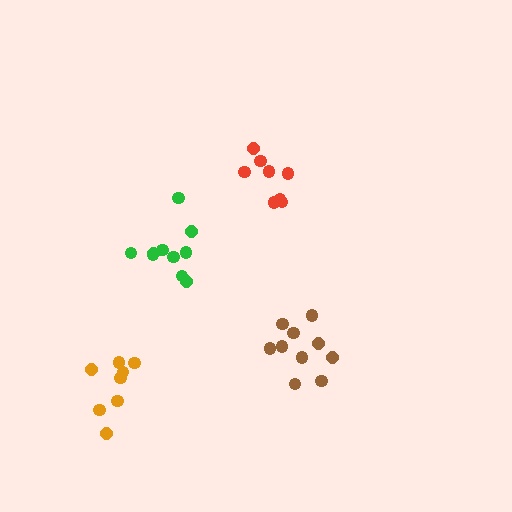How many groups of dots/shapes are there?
There are 4 groups.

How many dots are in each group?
Group 1: 10 dots, Group 2: 10 dots, Group 3: 8 dots, Group 4: 8 dots (36 total).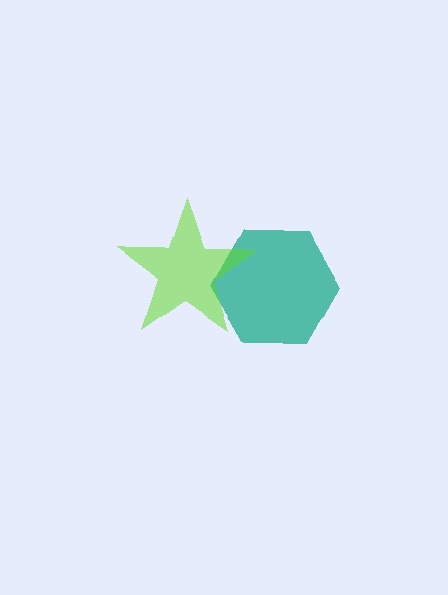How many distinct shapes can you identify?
There are 2 distinct shapes: a teal hexagon, a lime star.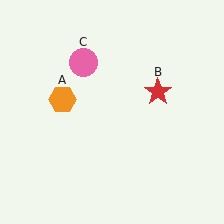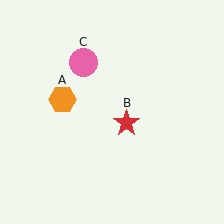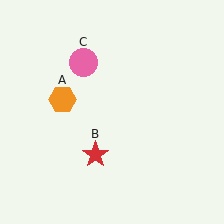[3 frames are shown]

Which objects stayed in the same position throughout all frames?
Orange hexagon (object A) and pink circle (object C) remained stationary.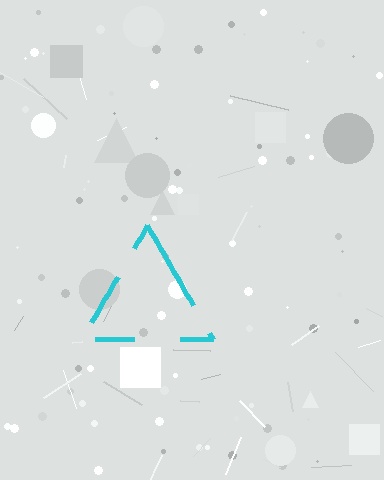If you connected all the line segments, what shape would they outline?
They would outline a triangle.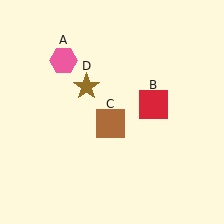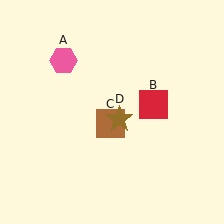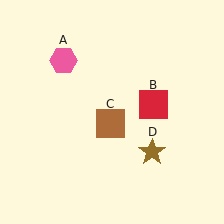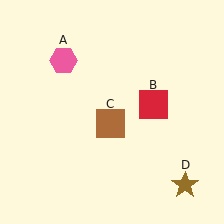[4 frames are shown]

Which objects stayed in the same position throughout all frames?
Pink hexagon (object A) and red square (object B) and brown square (object C) remained stationary.